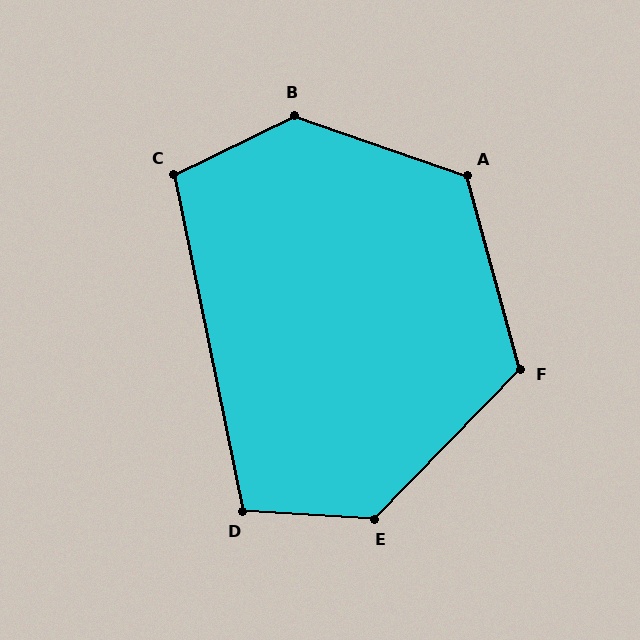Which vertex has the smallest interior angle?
C, at approximately 105 degrees.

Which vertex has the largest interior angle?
B, at approximately 135 degrees.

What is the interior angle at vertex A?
Approximately 124 degrees (obtuse).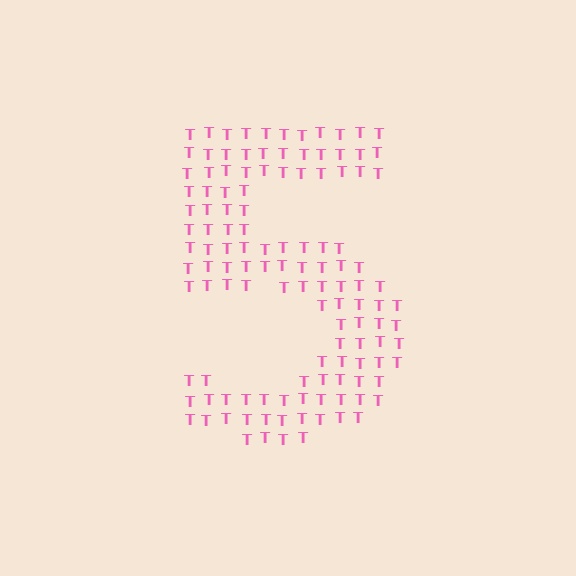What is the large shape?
The large shape is the digit 5.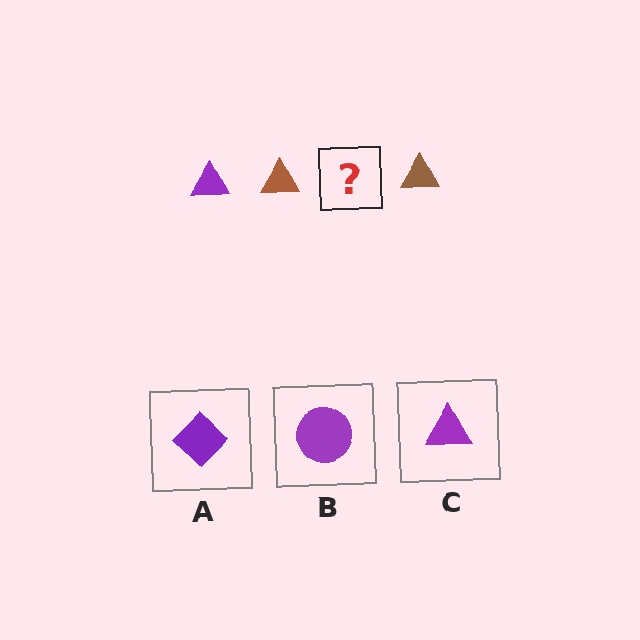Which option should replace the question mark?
Option C.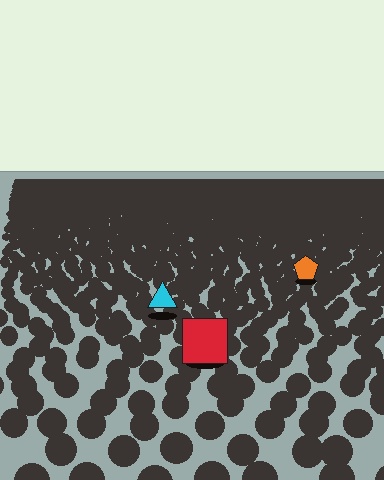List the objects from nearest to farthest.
From nearest to farthest: the red square, the cyan triangle, the orange pentagon.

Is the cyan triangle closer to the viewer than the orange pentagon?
Yes. The cyan triangle is closer — you can tell from the texture gradient: the ground texture is coarser near it.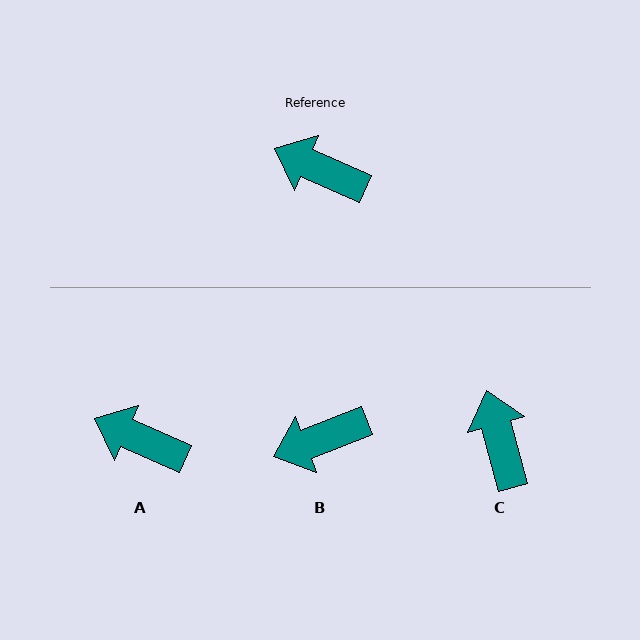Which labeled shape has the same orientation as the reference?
A.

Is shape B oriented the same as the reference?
No, it is off by about 45 degrees.